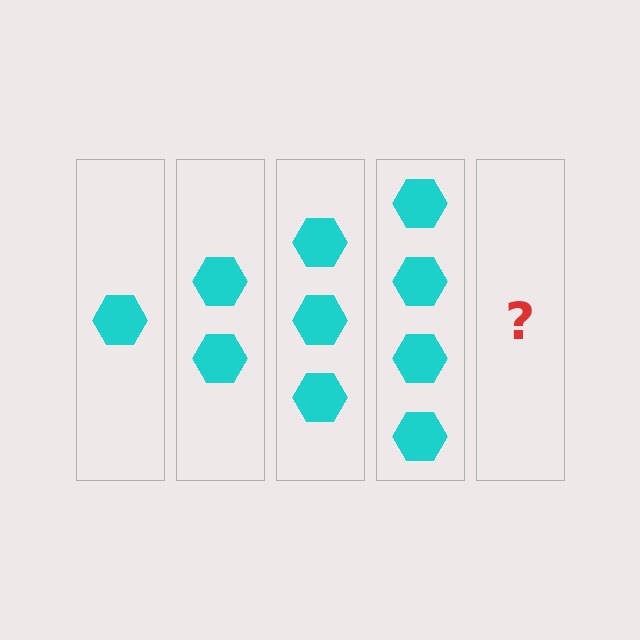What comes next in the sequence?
The next element should be 5 hexagons.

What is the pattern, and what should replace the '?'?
The pattern is that each step adds one more hexagon. The '?' should be 5 hexagons.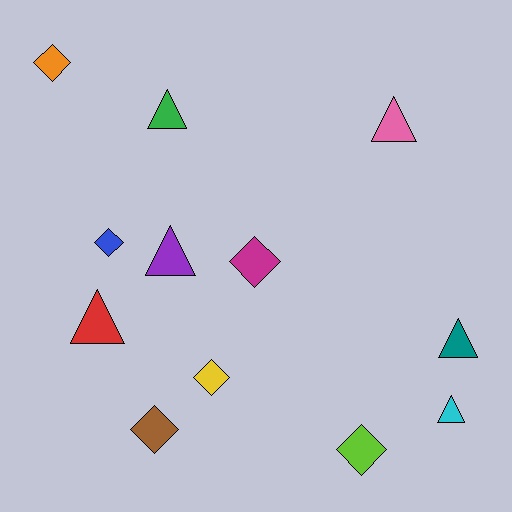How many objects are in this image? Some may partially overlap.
There are 12 objects.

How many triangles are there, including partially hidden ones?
There are 6 triangles.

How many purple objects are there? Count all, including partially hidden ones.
There is 1 purple object.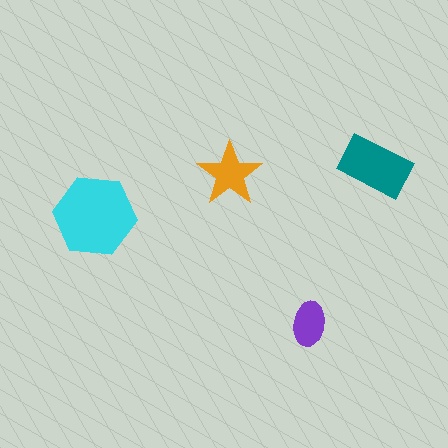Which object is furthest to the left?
The cyan hexagon is leftmost.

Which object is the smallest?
The purple ellipse.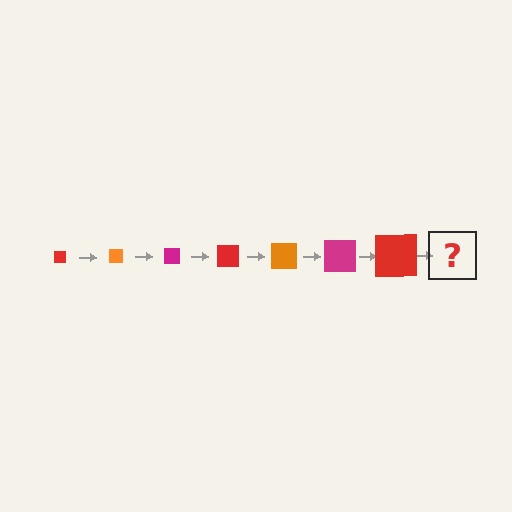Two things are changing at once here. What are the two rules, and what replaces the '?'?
The two rules are that the square grows larger each step and the color cycles through red, orange, and magenta. The '?' should be an orange square, larger than the previous one.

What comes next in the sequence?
The next element should be an orange square, larger than the previous one.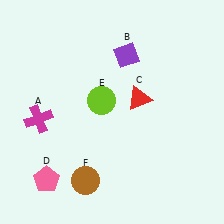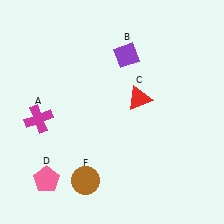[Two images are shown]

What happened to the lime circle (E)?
The lime circle (E) was removed in Image 2. It was in the top-left area of Image 1.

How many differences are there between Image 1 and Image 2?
There is 1 difference between the two images.